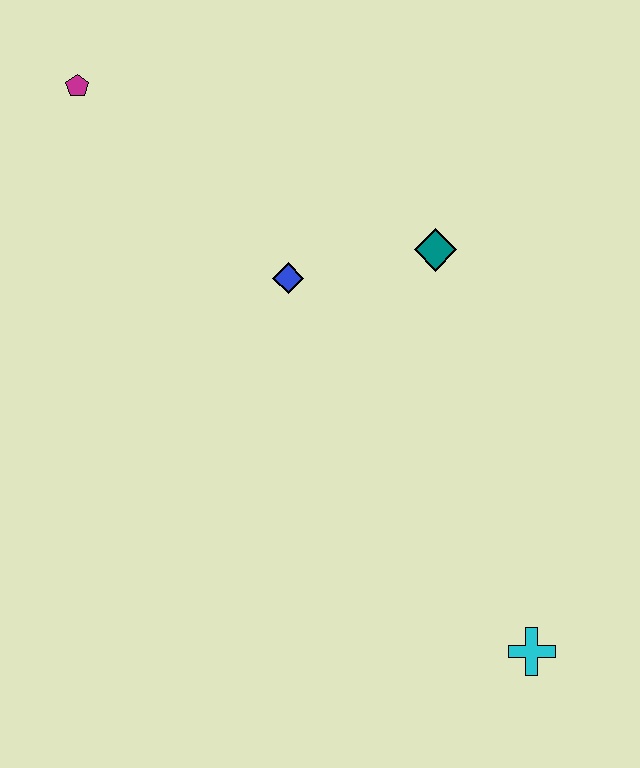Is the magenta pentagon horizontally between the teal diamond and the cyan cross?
No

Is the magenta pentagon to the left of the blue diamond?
Yes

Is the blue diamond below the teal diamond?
Yes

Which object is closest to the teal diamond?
The blue diamond is closest to the teal diamond.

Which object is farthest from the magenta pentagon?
The cyan cross is farthest from the magenta pentagon.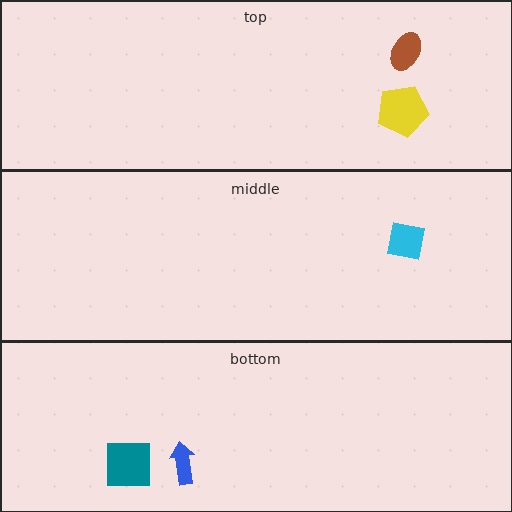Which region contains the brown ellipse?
The top region.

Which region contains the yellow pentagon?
The top region.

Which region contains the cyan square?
The middle region.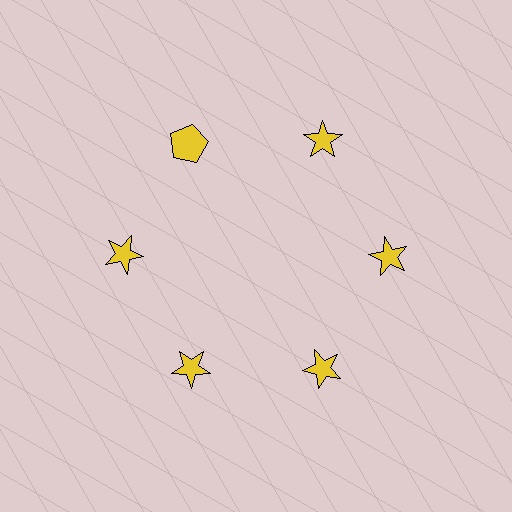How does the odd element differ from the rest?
It has a different shape: pentagon instead of star.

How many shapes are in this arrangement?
There are 6 shapes arranged in a ring pattern.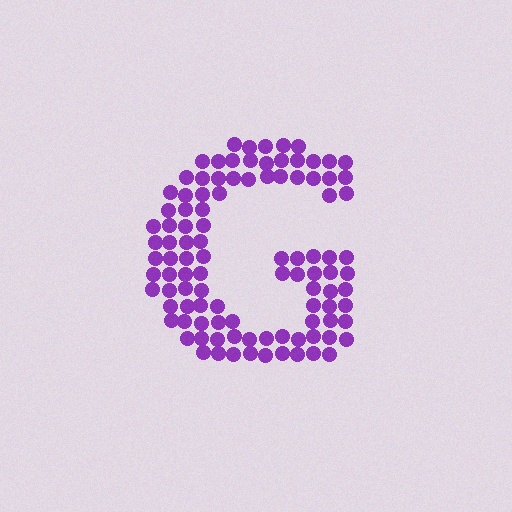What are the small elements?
The small elements are circles.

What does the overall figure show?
The overall figure shows the letter G.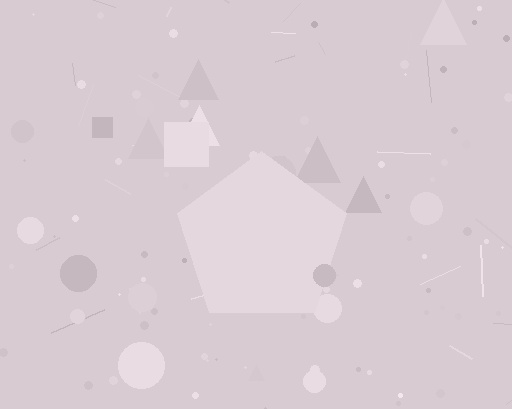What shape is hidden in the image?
A pentagon is hidden in the image.